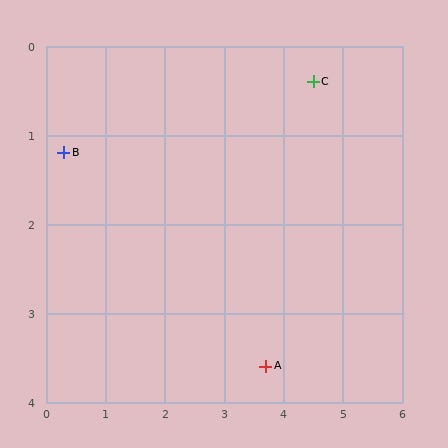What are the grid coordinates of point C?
Point C is at approximately (4.5, 0.4).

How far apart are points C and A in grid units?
Points C and A are about 3.3 grid units apart.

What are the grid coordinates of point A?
Point A is at approximately (3.7, 3.6).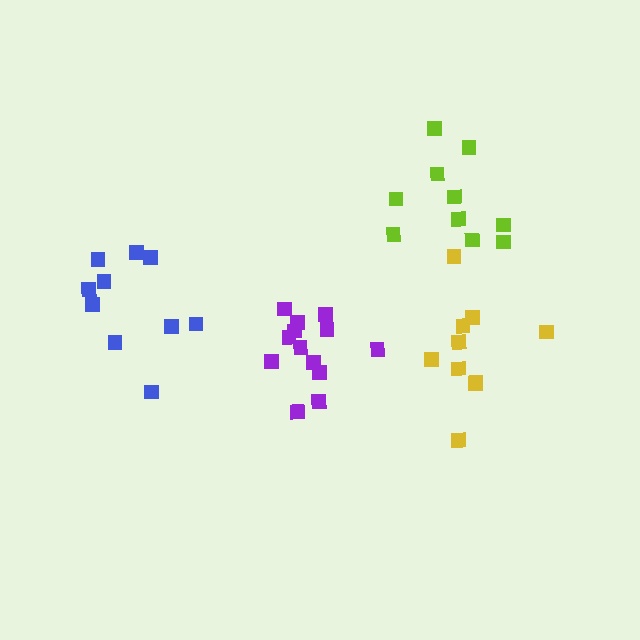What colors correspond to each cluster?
The clusters are colored: yellow, lime, purple, blue.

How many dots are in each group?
Group 1: 10 dots, Group 2: 10 dots, Group 3: 13 dots, Group 4: 10 dots (43 total).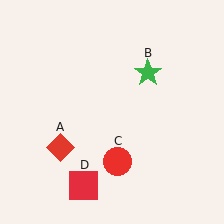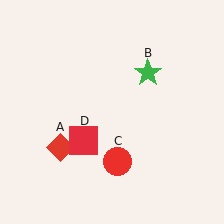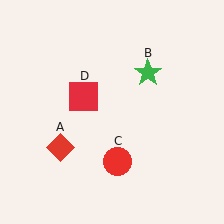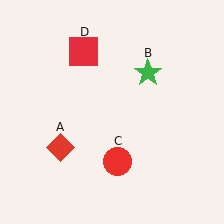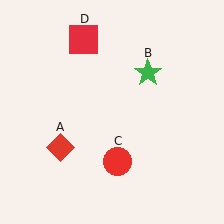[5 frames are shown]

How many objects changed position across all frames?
1 object changed position: red square (object D).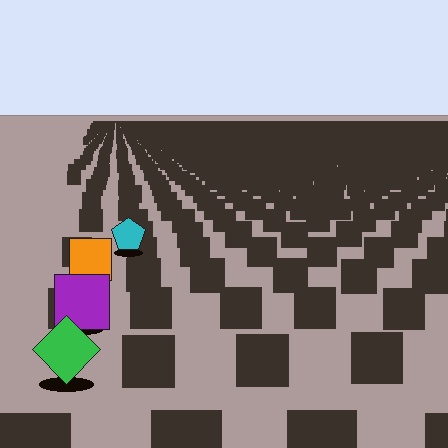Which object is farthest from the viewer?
The cyan pentagon is farthest from the viewer. It appears smaller and the ground texture around it is denser.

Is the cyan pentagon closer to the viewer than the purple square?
No. The purple square is closer — you can tell from the texture gradient: the ground texture is coarser near it.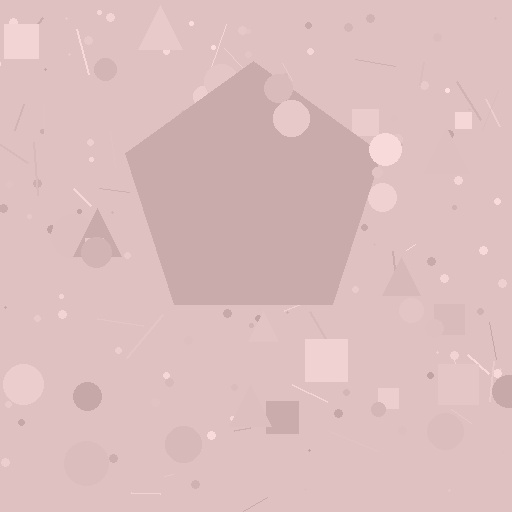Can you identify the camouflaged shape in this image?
The camouflaged shape is a pentagon.